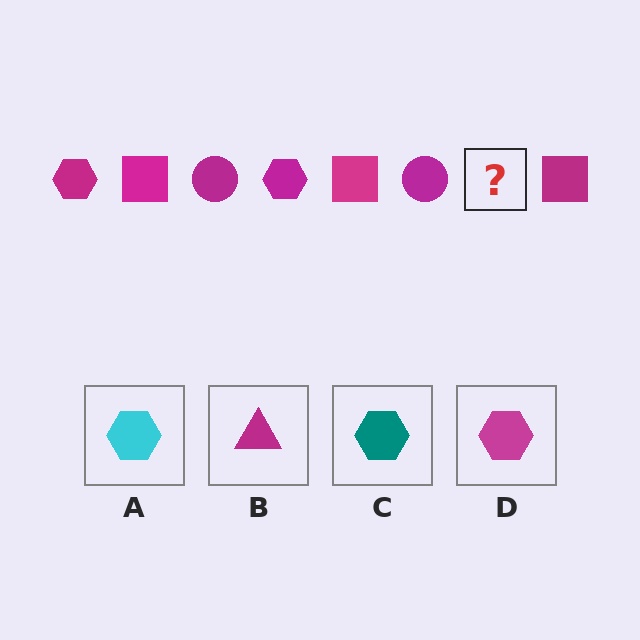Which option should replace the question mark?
Option D.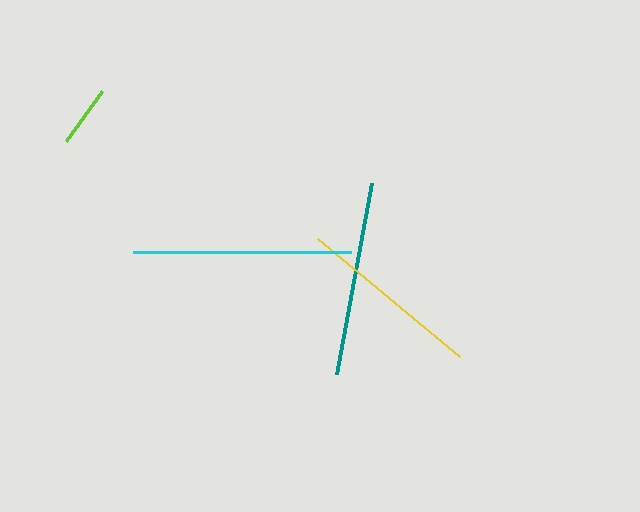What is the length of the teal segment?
The teal segment is approximately 194 pixels long.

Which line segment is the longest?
The cyan line is the longest at approximately 218 pixels.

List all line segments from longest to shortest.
From longest to shortest: cyan, teal, yellow, lime.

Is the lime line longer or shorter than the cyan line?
The cyan line is longer than the lime line.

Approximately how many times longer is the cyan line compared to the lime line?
The cyan line is approximately 3.6 times the length of the lime line.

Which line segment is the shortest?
The lime line is the shortest at approximately 61 pixels.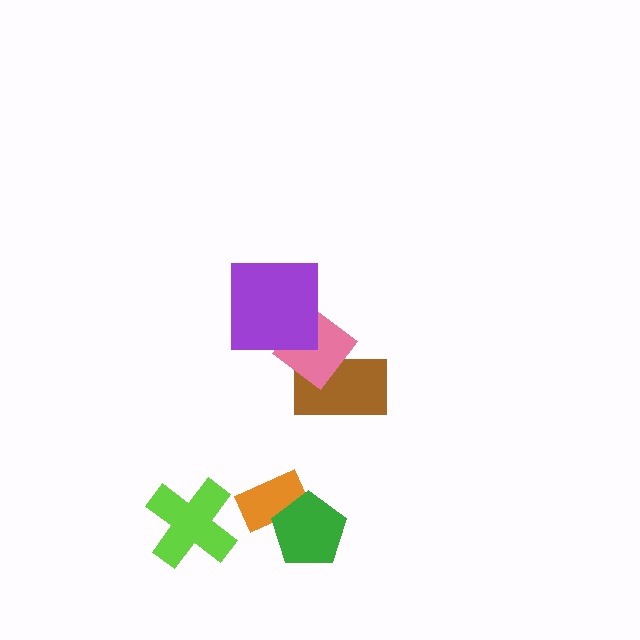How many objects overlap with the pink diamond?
2 objects overlap with the pink diamond.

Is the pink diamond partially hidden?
Yes, it is partially covered by another shape.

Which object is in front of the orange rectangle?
The green pentagon is in front of the orange rectangle.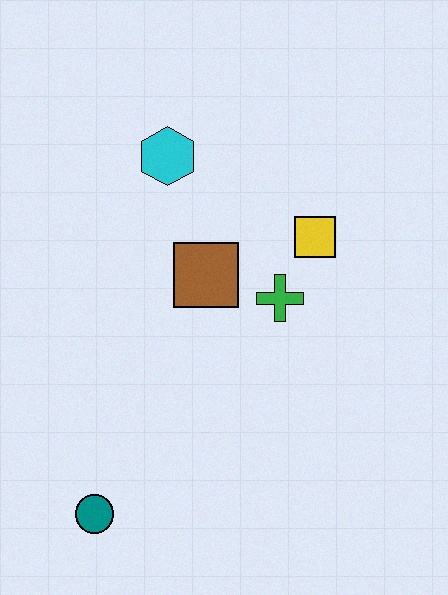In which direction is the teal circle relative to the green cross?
The teal circle is below the green cross.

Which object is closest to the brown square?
The green cross is closest to the brown square.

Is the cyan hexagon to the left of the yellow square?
Yes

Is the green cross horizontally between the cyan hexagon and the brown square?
No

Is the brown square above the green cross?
Yes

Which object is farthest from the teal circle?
The cyan hexagon is farthest from the teal circle.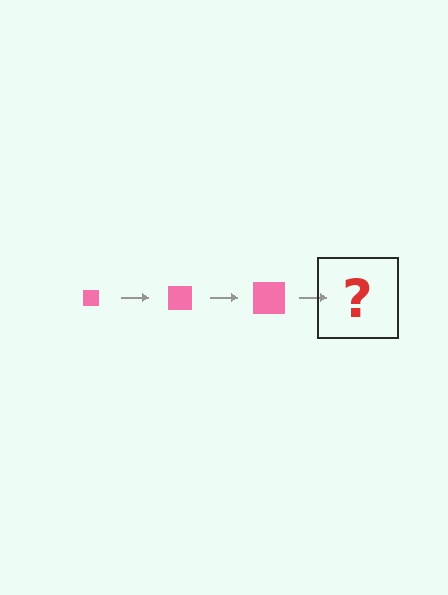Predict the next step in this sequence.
The next step is a pink square, larger than the previous one.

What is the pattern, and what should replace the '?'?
The pattern is that the square gets progressively larger each step. The '?' should be a pink square, larger than the previous one.